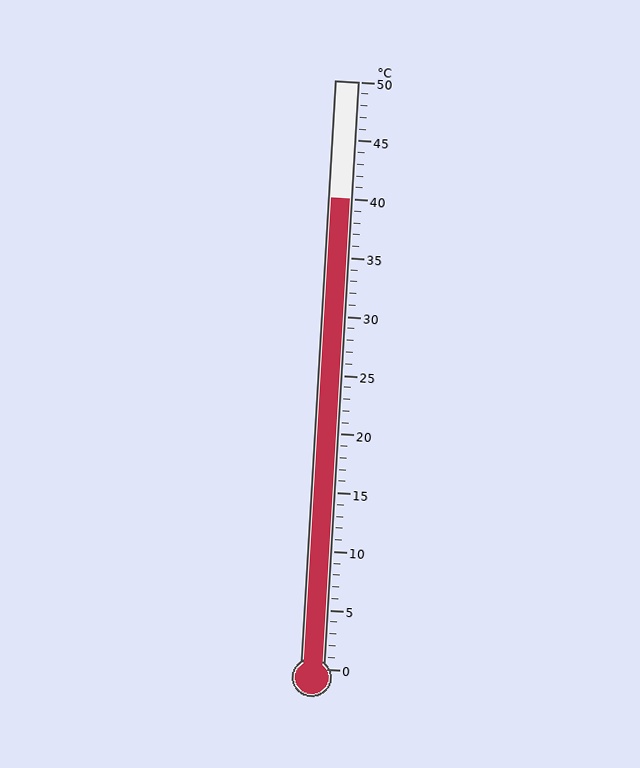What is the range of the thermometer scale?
The thermometer scale ranges from 0°C to 50°C.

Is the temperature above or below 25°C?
The temperature is above 25°C.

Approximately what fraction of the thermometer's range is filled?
The thermometer is filled to approximately 80% of its range.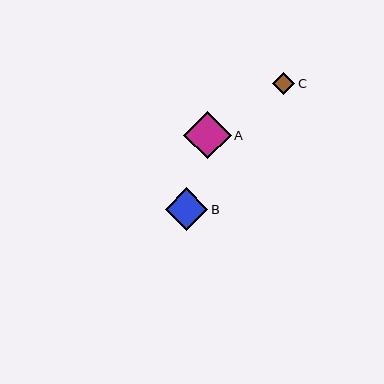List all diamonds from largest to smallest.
From largest to smallest: A, B, C.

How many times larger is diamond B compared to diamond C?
Diamond B is approximately 1.9 times the size of diamond C.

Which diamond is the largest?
Diamond A is the largest with a size of approximately 48 pixels.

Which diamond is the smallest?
Diamond C is the smallest with a size of approximately 22 pixels.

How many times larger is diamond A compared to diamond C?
Diamond A is approximately 2.1 times the size of diamond C.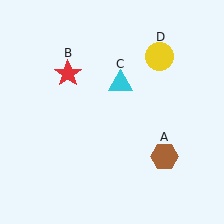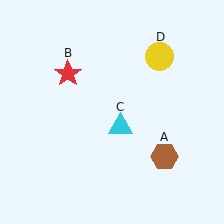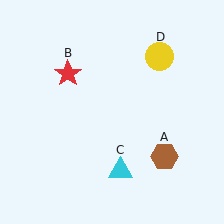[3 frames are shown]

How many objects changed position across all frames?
1 object changed position: cyan triangle (object C).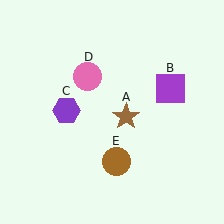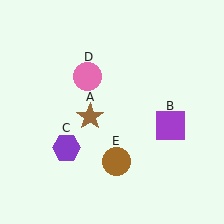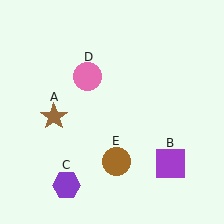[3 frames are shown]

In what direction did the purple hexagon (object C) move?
The purple hexagon (object C) moved down.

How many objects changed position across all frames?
3 objects changed position: brown star (object A), purple square (object B), purple hexagon (object C).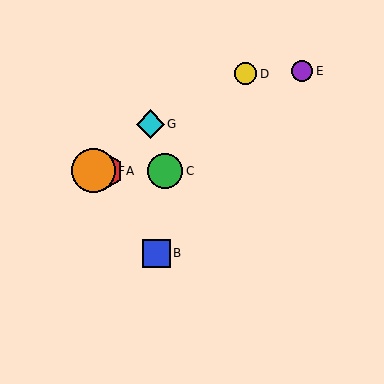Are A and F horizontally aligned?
Yes, both are at y≈171.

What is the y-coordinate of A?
Object A is at y≈171.